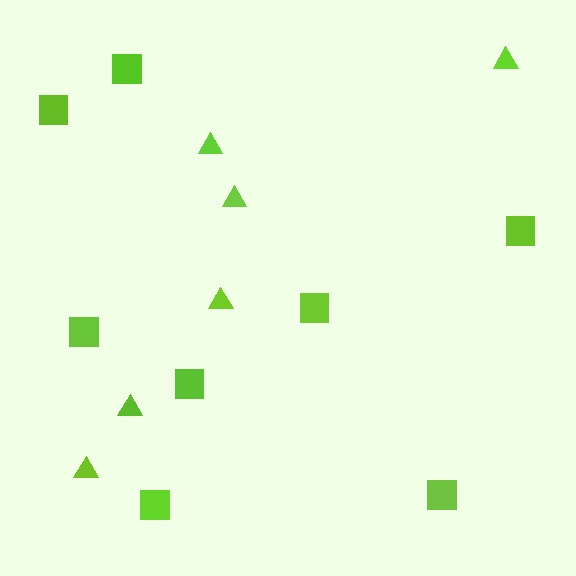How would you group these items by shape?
There are 2 groups: one group of triangles (6) and one group of squares (8).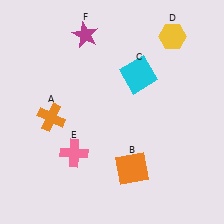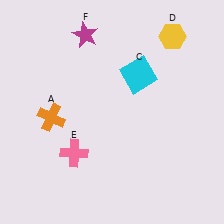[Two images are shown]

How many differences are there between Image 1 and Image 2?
There is 1 difference between the two images.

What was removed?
The orange square (B) was removed in Image 2.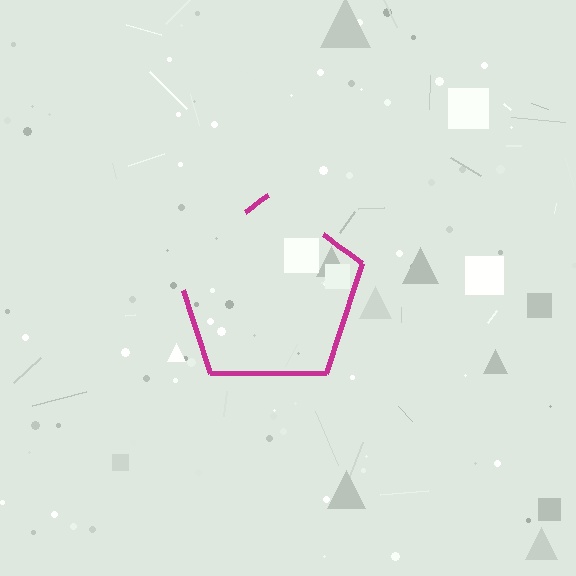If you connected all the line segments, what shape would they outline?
They would outline a pentagon.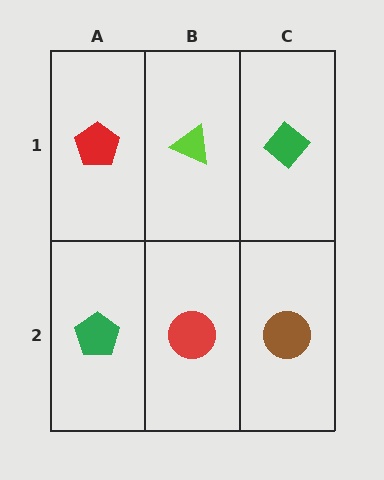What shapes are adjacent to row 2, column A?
A red pentagon (row 1, column A), a red circle (row 2, column B).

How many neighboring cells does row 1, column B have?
3.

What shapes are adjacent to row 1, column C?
A brown circle (row 2, column C), a lime triangle (row 1, column B).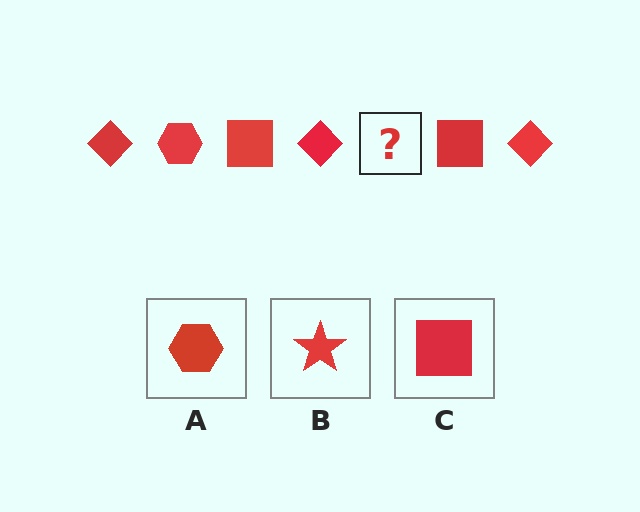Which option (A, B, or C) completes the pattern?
A.